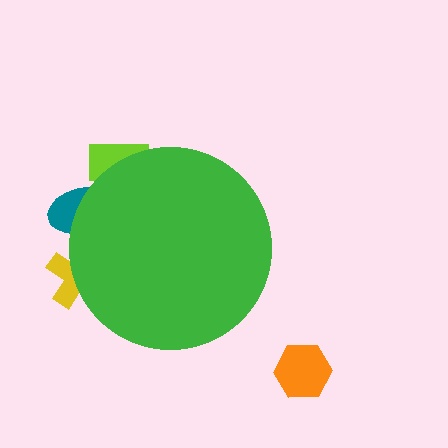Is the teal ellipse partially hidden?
Yes, the teal ellipse is partially hidden behind the green circle.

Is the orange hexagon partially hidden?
No, the orange hexagon is fully visible.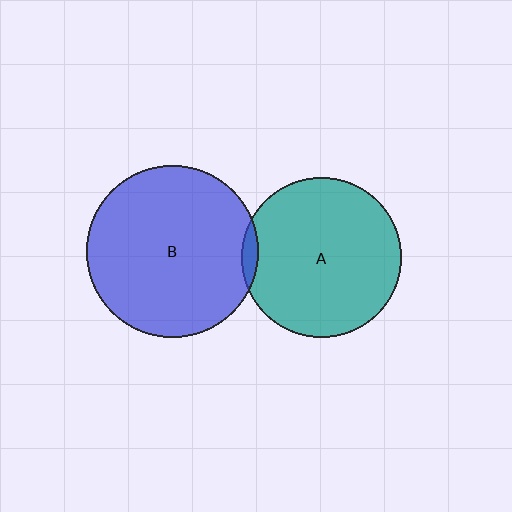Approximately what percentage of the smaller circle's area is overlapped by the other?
Approximately 5%.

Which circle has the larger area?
Circle B (blue).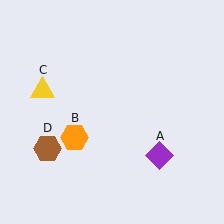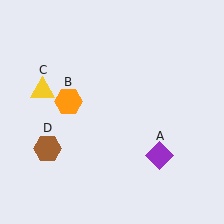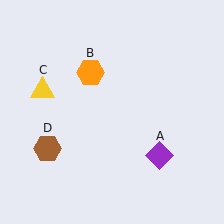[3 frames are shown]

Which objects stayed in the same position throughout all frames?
Purple diamond (object A) and yellow triangle (object C) and brown hexagon (object D) remained stationary.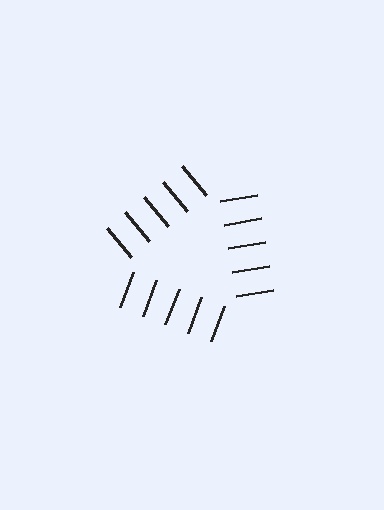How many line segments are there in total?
15 — 5 along each of the 3 edges.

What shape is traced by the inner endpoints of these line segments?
An illusory triangle — the line segments terminate on its edges but no continuous stroke is drawn.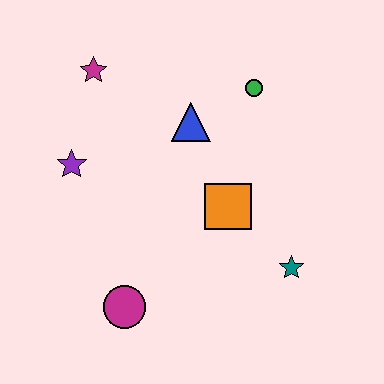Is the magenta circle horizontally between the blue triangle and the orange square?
No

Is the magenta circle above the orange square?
No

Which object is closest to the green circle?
The blue triangle is closest to the green circle.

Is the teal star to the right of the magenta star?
Yes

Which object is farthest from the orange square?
The magenta star is farthest from the orange square.